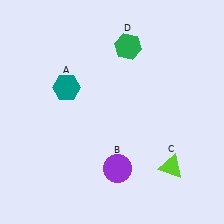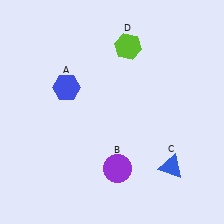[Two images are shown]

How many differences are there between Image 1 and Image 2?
There are 3 differences between the two images.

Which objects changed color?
A changed from teal to blue. C changed from lime to blue. D changed from green to lime.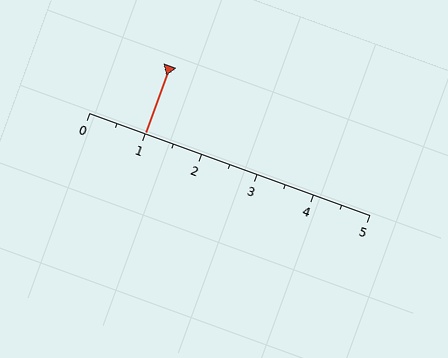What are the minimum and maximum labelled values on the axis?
The axis runs from 0 to 5.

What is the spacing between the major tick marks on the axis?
The major ticks are spaced 1 apart.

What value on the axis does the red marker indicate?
The marker indicates approximately 1.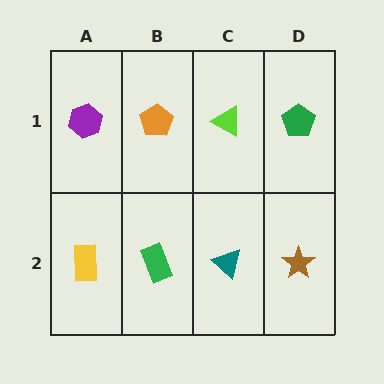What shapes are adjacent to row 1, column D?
A brown star (row 2, column D), a lime triangle (row 1, column C).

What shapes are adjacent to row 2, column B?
An orange pentagon (row 1, column B), a yellow rectangle (row 2, column A), a teal triangle (row 2, column C).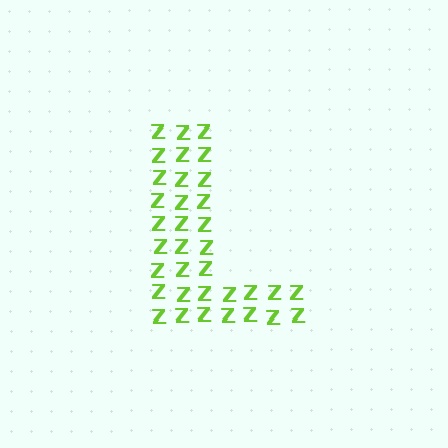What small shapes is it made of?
It is made of small letter Z's.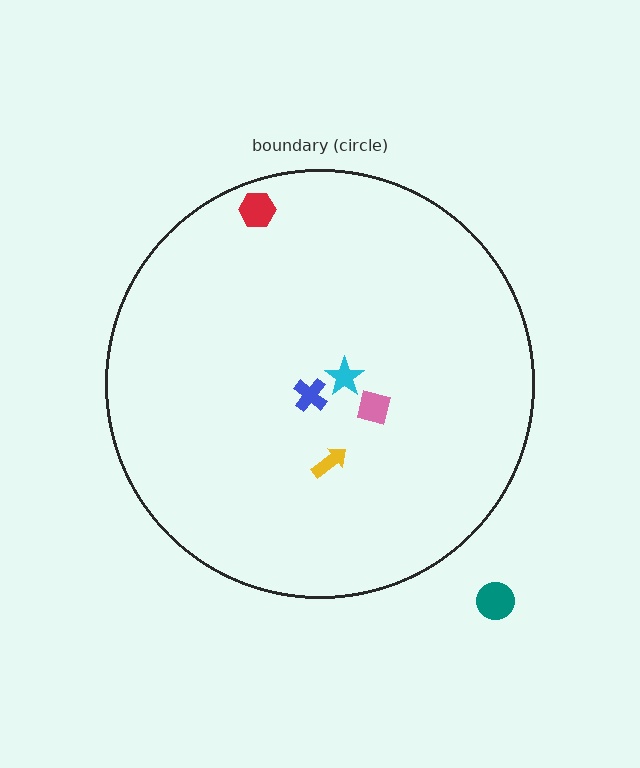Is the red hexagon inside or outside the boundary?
Inside.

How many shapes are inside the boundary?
5 inside, 1 outside.